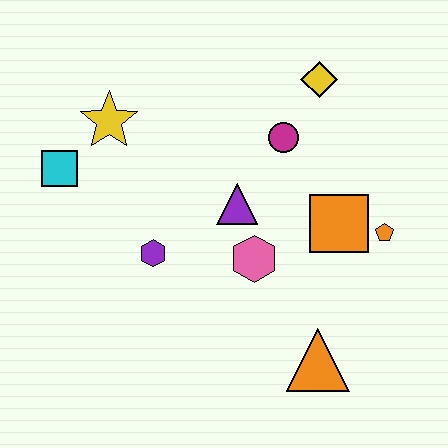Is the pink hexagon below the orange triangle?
No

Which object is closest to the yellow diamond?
The magenta circle is closest to the yellow diamond.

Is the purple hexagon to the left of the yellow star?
No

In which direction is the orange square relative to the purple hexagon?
The orange square is to the right of the purple hexagon.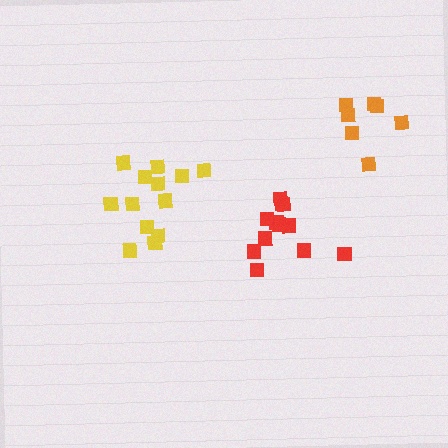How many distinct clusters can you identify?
There are 3 distinct clusters.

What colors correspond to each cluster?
The clusters are colored: yellow, orange, red.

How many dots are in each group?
Group 1: 13 dots, Group 2: 7 dots, Group 3: 12 dots (32 total).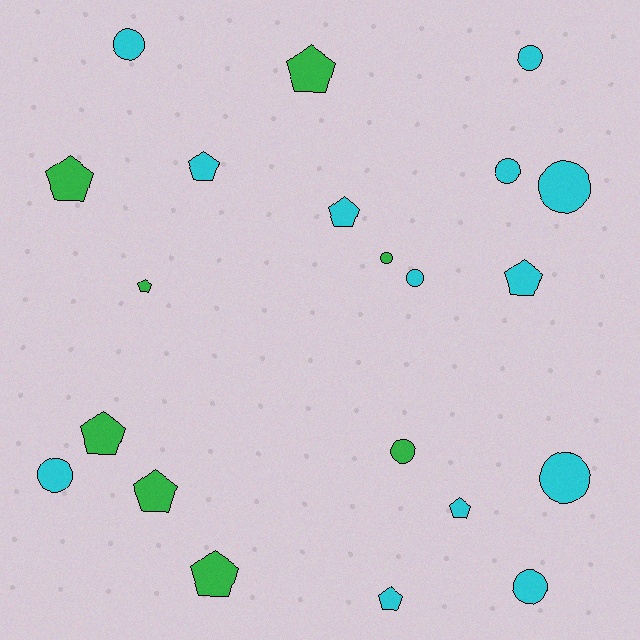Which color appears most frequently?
Cyan, with 13 objects.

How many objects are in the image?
There are 21 objects.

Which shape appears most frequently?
Pentagon, with 11 objects.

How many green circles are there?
There are 2 green circles.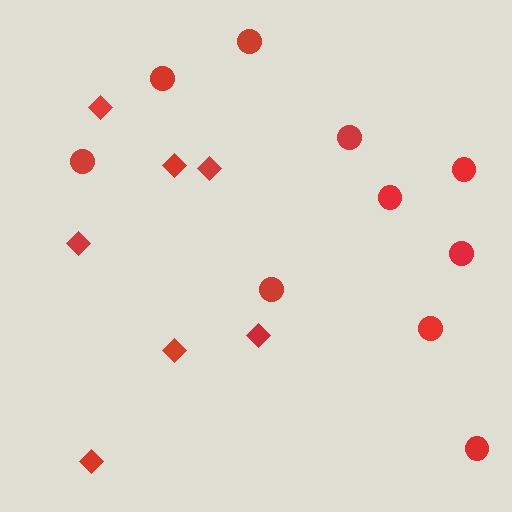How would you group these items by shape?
There are 2 groups: one group of diamonds (7) and one group of circles (10).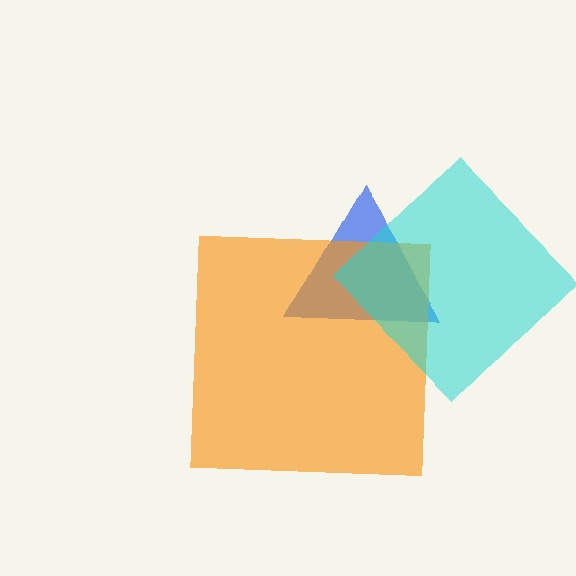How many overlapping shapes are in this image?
There are 3 overlapping shapes in the image.